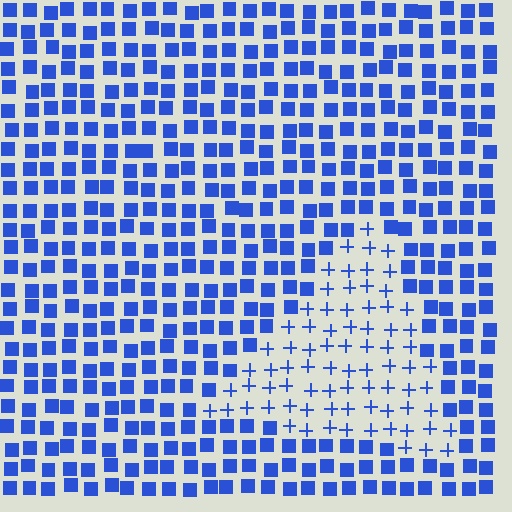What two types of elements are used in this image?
The image uses plus signs inside the triangle region and squares outside it.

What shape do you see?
I see a triangle.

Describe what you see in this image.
The image is filled with small blue elements arranged in a uniform grid. A triangle-shaped region contains plus signs, while the surrounding area contains squares. The boundary is defined purely by the change in element shape.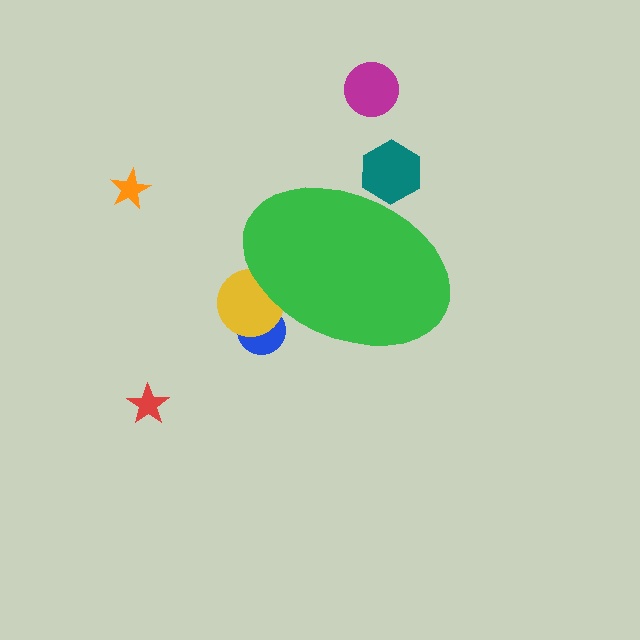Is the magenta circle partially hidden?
No, the magenta circle is fully visible.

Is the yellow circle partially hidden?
Yes, the yellow circle is partially hidden behind the green ellipse.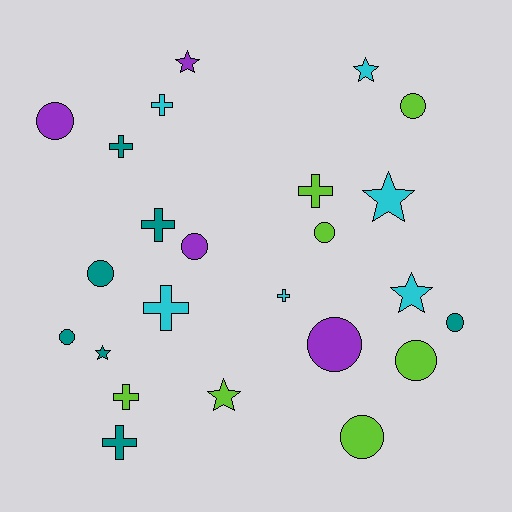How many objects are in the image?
There are 24 objects.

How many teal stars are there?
There is 1 teal star.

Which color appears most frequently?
Lime, with 7 objects.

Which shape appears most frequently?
Circle, with 10 objects.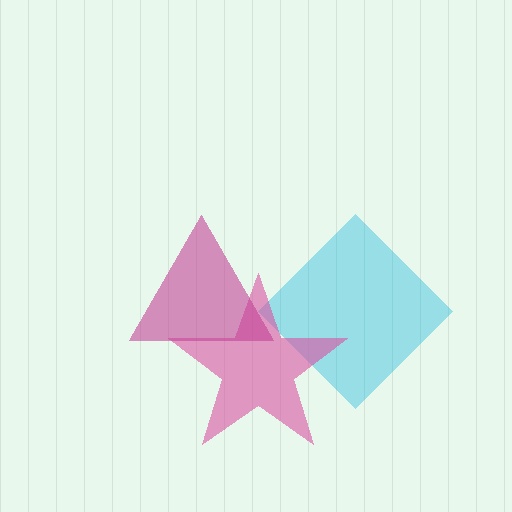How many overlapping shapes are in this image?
There are 3 overlapping shapes in the image.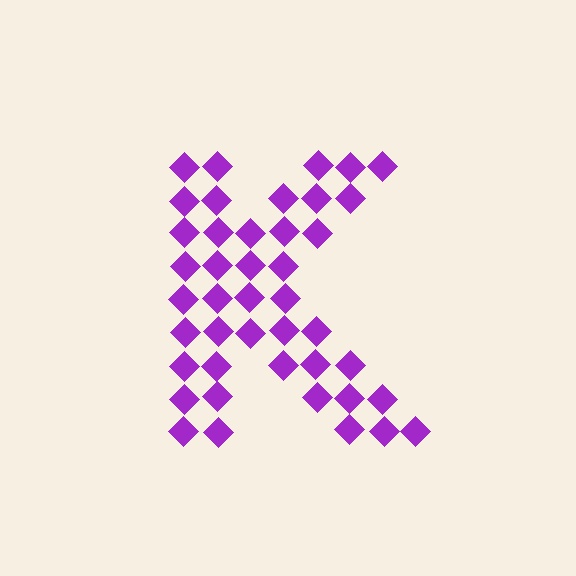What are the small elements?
The small elements are diamonds.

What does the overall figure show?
The overall figure shows the letter K.